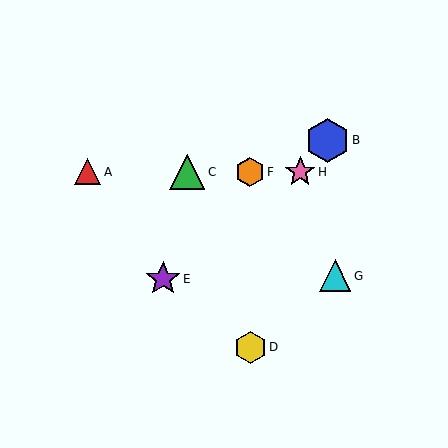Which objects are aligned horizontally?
Objects A, C, F, H are aligned horizontally.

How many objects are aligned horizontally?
4 objects (A, C, F, H) are aligned horizontally.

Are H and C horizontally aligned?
Yes, both are at y≈172.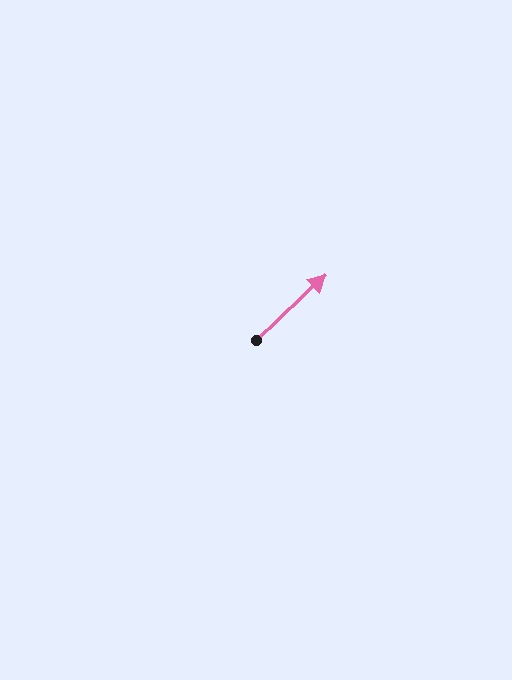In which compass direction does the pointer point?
Northeast.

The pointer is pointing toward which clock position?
Roughly 2 o'clock.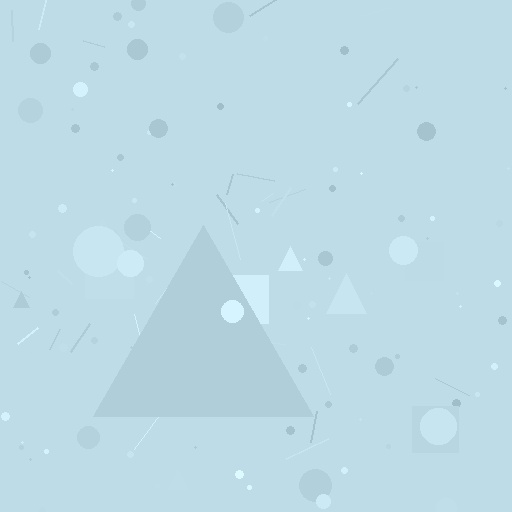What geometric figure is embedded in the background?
A triangle is embedded in the background.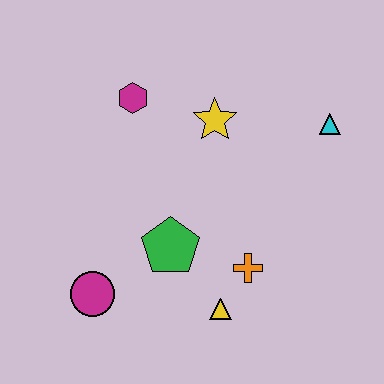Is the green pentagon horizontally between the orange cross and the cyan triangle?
No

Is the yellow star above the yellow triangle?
Yes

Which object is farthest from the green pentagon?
The cyan triangle is farthest from the green pentagon.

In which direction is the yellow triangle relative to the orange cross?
The yellow triangle is below the orange cross.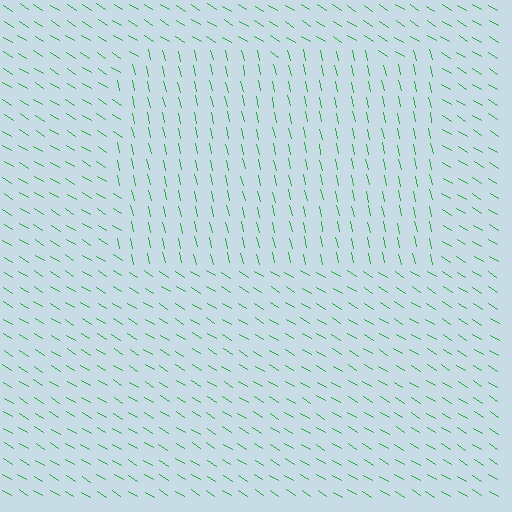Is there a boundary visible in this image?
Yes, there is a texture boundary formed by a change in line orientation.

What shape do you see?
I see a rectangle.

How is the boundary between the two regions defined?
The boundary is defined purely by a change in line orientation (approximately 45 degrees difference). All lines are the same color and thickness.